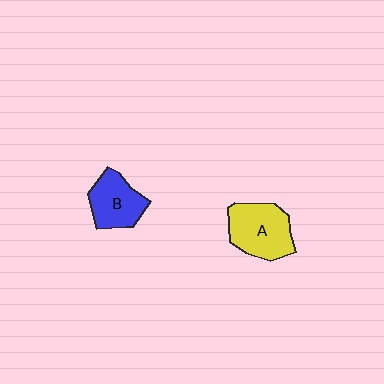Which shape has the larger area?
Shape A (yellow).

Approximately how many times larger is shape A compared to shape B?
Approximately 1.2 times.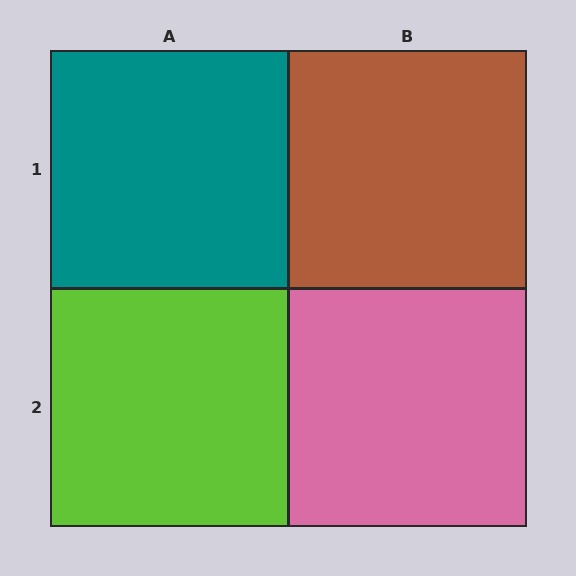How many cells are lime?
1 cell is lime.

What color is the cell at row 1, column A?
Teal.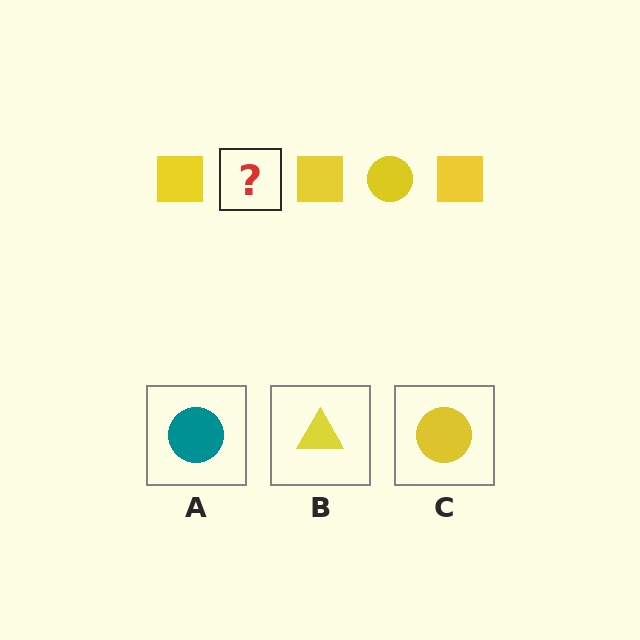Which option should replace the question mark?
Option C.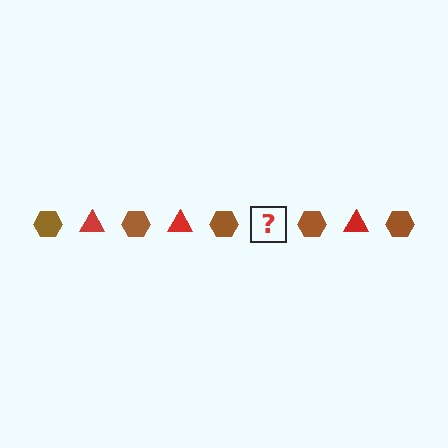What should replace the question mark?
The question mark should be replaced with a red triangle.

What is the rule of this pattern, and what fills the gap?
The rule is that the pattern alternates between brown hexagon and red triangle. The gap should be filled with a red triangle.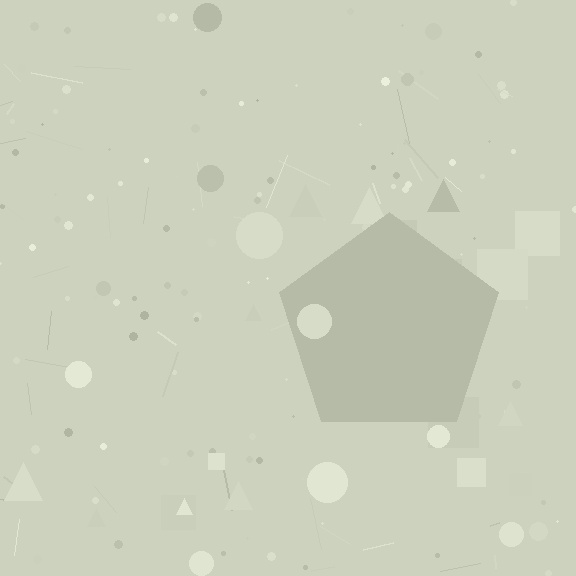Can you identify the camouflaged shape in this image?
The camouflaged shape is a pentagon.